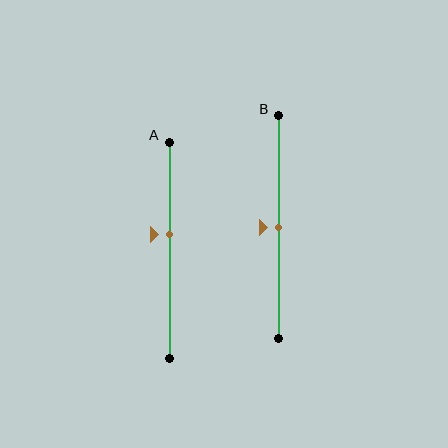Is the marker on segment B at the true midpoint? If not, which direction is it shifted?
Yes, the marker on segment B is at the true midpoint.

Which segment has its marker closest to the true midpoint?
Segment B has its marker closest to the true midpoint.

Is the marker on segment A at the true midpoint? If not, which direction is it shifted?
No, the marker on segment A is shifted upward by about 7% of the segment length.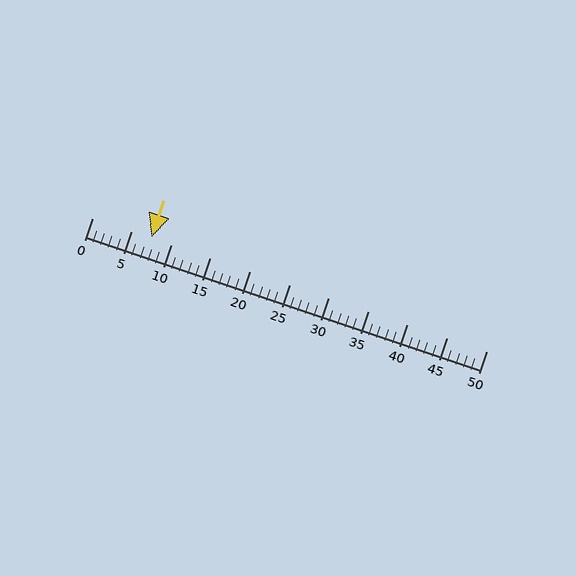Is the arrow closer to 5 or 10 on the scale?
The arrow is closer to 10.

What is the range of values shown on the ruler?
The ruler shows values from 0 to 50.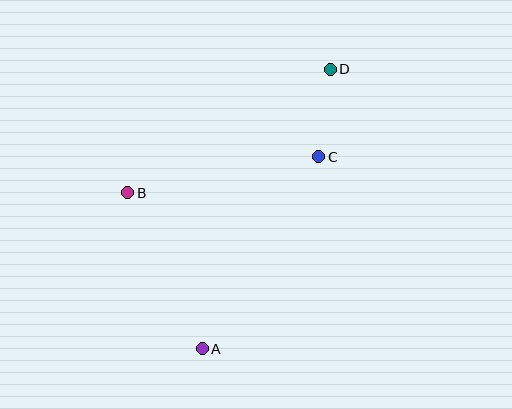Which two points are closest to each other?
Points C and D are closest to each other.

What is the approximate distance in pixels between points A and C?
The distance between A and C is approximately 224 pixels.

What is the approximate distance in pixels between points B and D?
The distance between B and D is approximately 237 pixels.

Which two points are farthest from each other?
Points A and D are farthest from each other.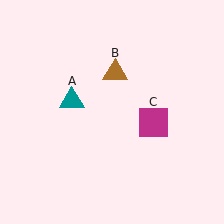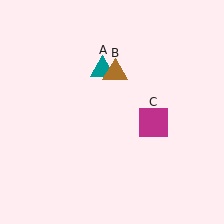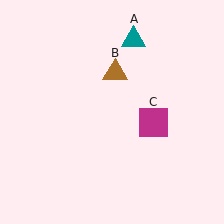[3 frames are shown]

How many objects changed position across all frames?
1 object changed position: teal triangle (object A).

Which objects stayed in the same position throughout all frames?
Brown triangle (object B) and magenta square (object C) remained stationary.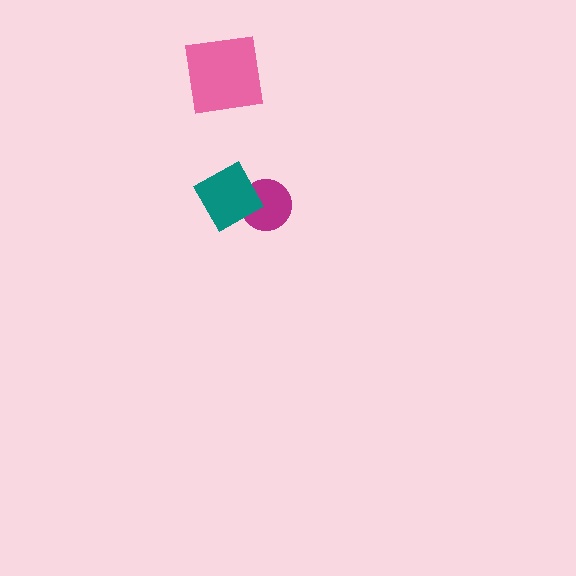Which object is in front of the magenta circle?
The teal diamond is in front of the magenta circle.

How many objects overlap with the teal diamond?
1 object overlaps with the teal diamond.